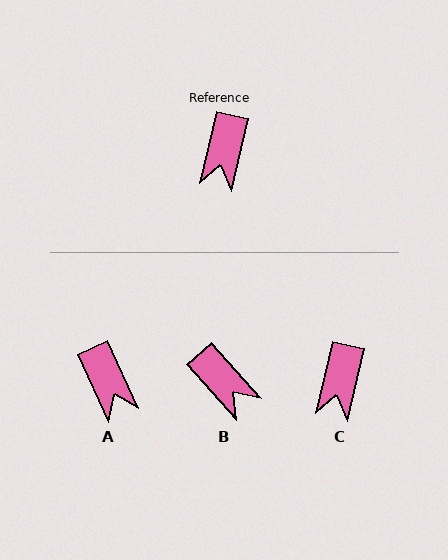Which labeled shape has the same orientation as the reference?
C.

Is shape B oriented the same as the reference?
No, it is off by about 55 degrees.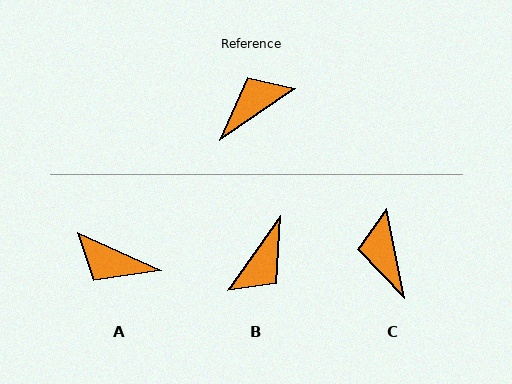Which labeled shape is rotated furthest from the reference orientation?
B, about 159 degrees away.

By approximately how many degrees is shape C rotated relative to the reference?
Approximately 67 degrees counter-clockwise.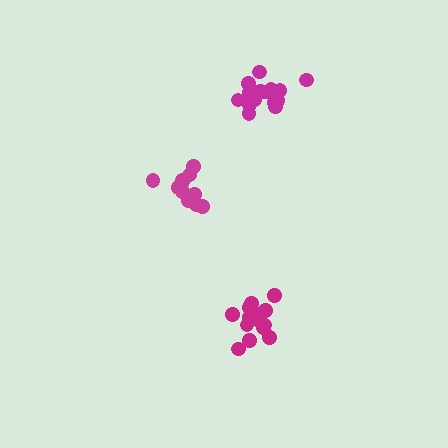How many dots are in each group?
Group 1: 12 dots, Group 2: 18 dots, Group 3: 14 dots (44 total).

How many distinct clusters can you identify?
There are 3 distinct clusters.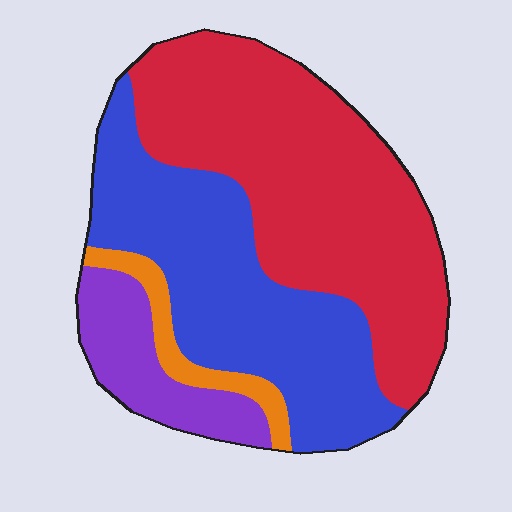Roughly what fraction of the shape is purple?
Purple covers about 10% of the shape.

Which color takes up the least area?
Orange, at roughly 5%.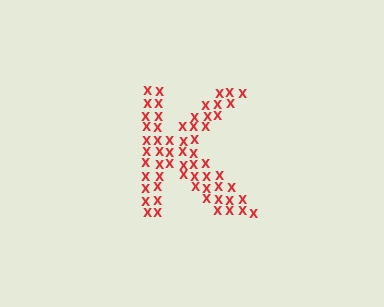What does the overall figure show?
The overall figure shows the letter K.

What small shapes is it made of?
It is made of small letter X's.